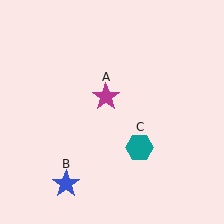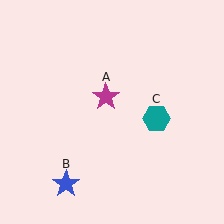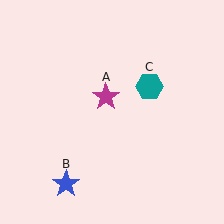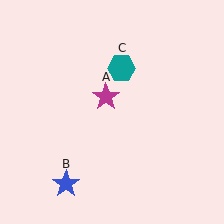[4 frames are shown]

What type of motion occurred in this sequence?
The teal hexagon (object C) rotated counterclockwise around the center of the scene.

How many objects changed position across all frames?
1 object changed position: teal hexagon (object C).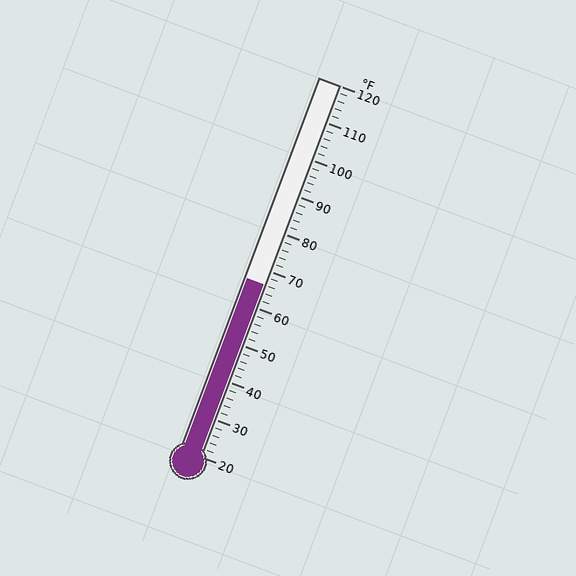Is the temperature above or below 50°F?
The temperature is above 50°F.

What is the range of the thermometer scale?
The thermometer scale ranges from 20°F to 120°F.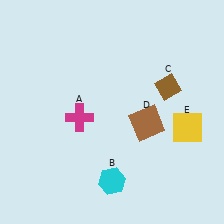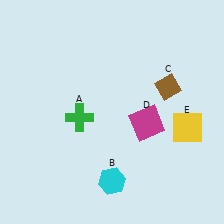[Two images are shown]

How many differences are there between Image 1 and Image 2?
There are 2 differences between the two images.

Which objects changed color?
A changed from magenta to green. D changed from brown to magenta.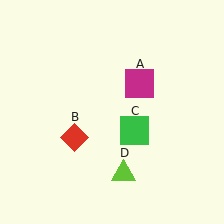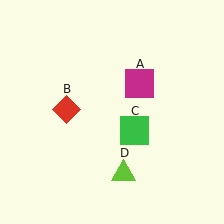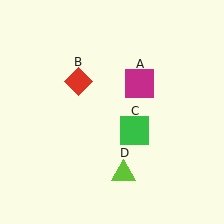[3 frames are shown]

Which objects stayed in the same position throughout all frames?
Magenta square (object A) and green square (object C) and lime triangle (object D) remained stationary.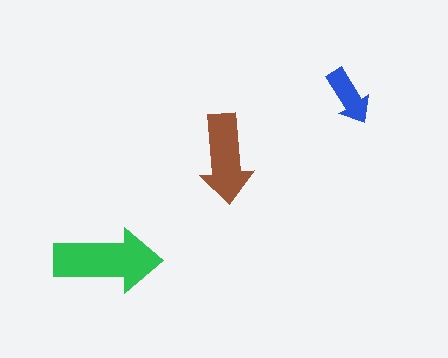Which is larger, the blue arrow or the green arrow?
The green one.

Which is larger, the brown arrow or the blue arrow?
The brown one.